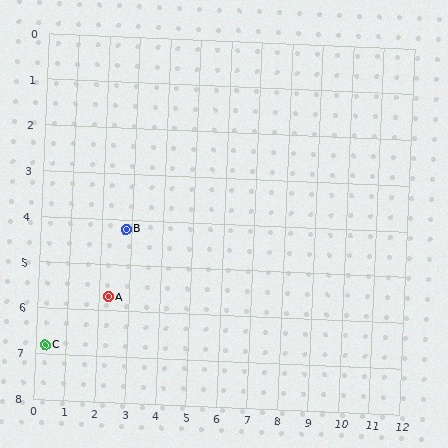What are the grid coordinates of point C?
Point C is at approximately (0.3, 6.8).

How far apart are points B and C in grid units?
Points B and C are about 3.6 grid units apart.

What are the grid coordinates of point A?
Point A is at approximately (2.3, 5.7).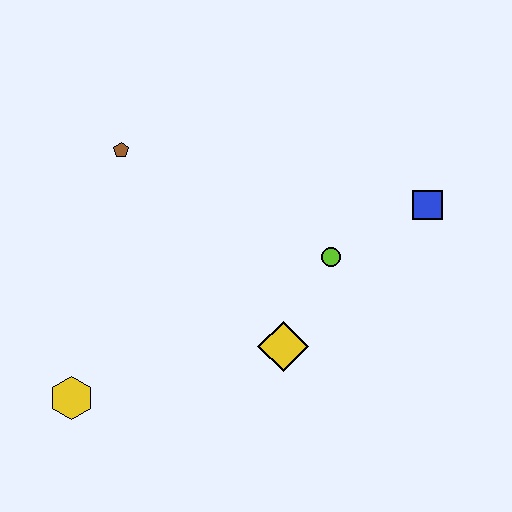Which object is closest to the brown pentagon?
The lime circle is closest to the brown pentagon.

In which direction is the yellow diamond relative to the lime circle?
The yellow diamond is below the lime circle.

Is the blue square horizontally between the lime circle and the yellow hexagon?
No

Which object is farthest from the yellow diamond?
The brown pentagon is farthest from the yellow diamond.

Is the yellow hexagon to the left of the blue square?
Yes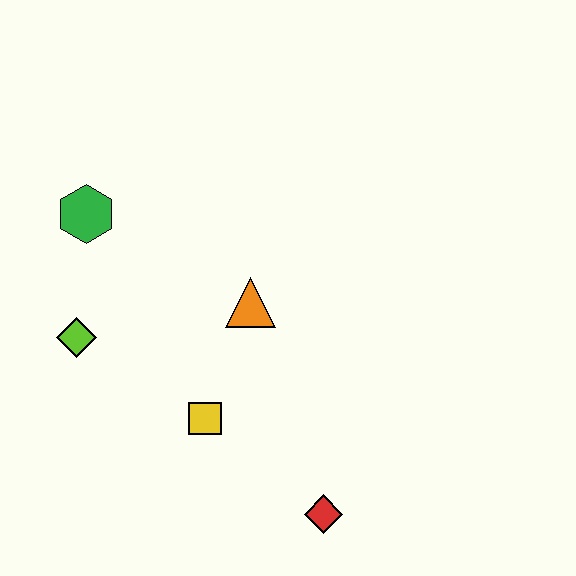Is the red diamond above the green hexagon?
No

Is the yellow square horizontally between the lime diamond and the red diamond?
Yes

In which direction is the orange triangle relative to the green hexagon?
The orange triangle is to the right of the green hexagon.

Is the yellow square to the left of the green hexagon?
No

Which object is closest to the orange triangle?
The yellow square is closest to the orange triangle.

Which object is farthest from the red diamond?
The green hexagon is farthest from the red diamond.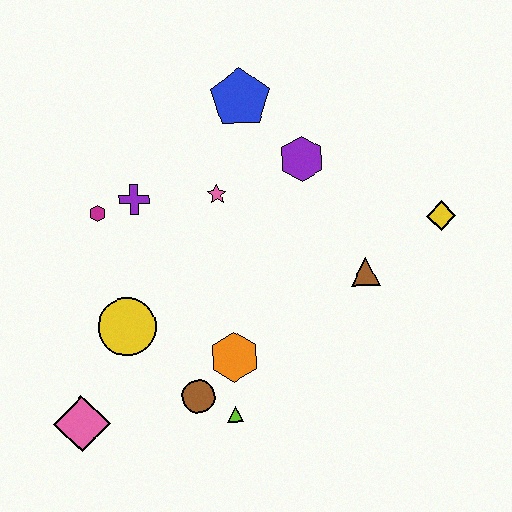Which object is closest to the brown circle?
The lime triangle is closest to the brown circle.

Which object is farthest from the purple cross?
The yellow diamond is farthest from the purple cross.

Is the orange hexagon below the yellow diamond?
Yes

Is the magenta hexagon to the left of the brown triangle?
Yes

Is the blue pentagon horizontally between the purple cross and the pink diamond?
No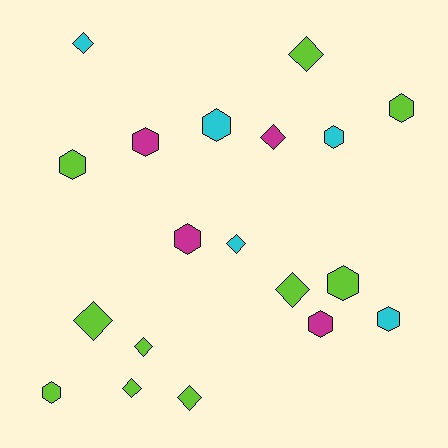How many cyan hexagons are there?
There are 3 cyan hexagons.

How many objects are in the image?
There are 19 objects.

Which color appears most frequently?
Lime, with 10 objects.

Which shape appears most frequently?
Hexagon, with 10 objects.